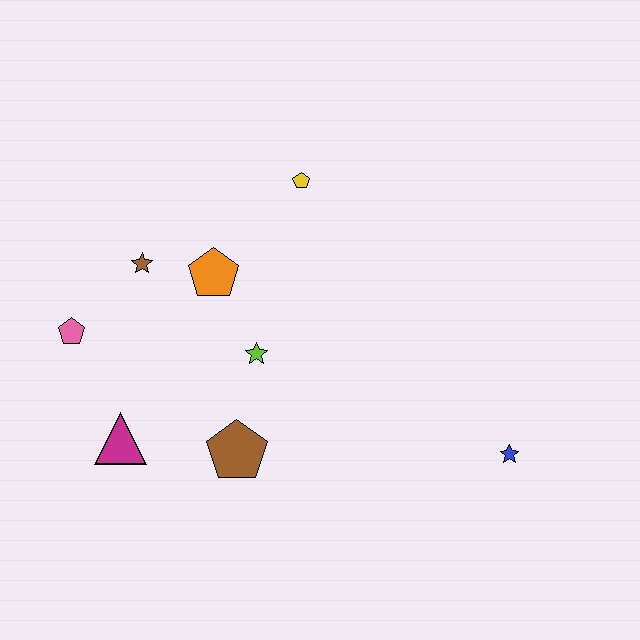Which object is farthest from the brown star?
The blue star is farthest from the brown star.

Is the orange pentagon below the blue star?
No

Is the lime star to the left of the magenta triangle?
No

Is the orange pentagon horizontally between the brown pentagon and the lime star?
No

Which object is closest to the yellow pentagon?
The orange pentagon is closest to the yellow pentagon.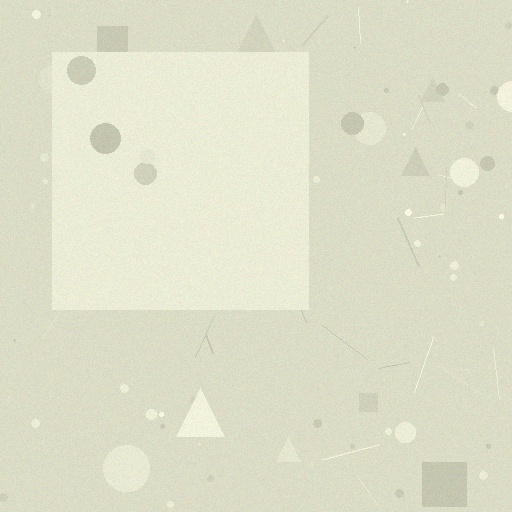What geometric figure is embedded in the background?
A square is embedded in the background.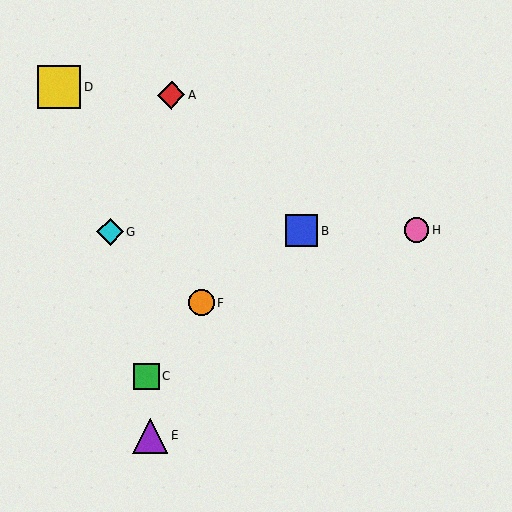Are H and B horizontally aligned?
Yes, both are at y≈230.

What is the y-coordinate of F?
Object F is at y≈303.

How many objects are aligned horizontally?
3 objects (B, G, H) are aligned horizontally.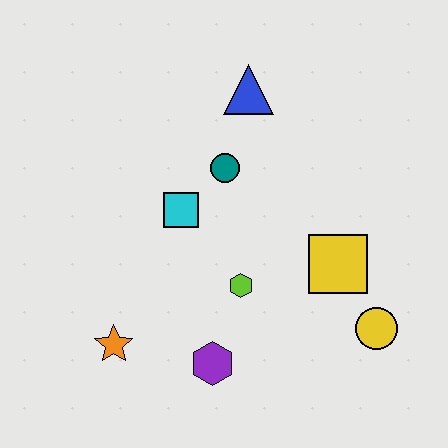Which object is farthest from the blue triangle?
The orange star is farthest from the blue triangle.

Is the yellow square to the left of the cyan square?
No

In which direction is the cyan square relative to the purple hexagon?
The cyan square is above the purple hexagon.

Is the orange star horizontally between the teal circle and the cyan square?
No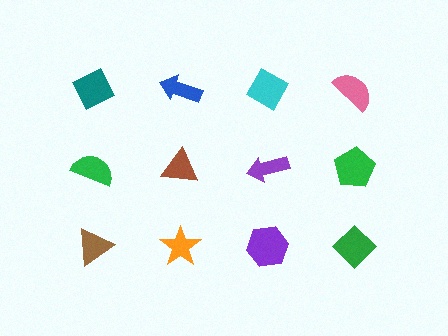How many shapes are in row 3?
4 shapes.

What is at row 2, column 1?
A green semicircle.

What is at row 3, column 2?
An orange star.